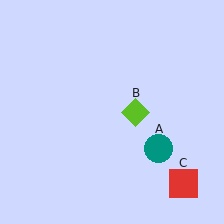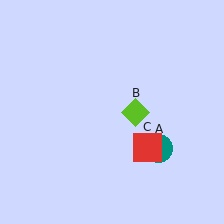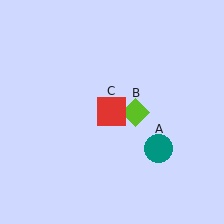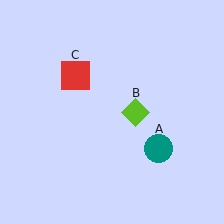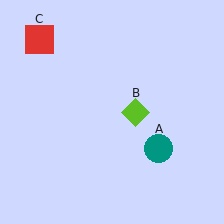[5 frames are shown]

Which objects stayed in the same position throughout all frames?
Teal circle (object A) and lime diamond (object B) remained stationary.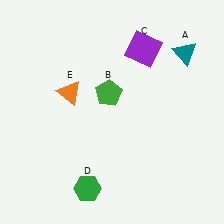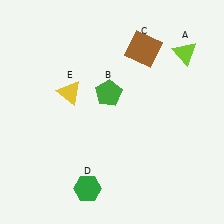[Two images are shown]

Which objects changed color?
A changed from teal to lime. C changed from purple to brown. E changed from orange to yellow.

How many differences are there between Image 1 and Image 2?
There are 3 differences between the two images.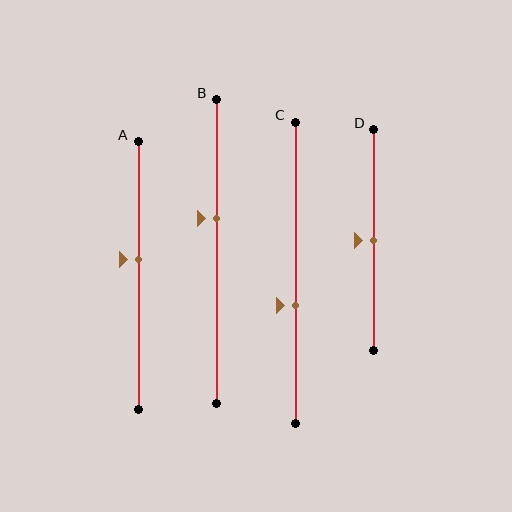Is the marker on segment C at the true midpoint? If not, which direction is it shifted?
No, the marker on segment C is shifted downward by about 11% of the segment length.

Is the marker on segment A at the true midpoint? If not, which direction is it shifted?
No, the marker on segment A is shifted upward by about 6% of the segment length.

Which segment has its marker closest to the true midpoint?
Segment D has its marker closest to the true midpoint.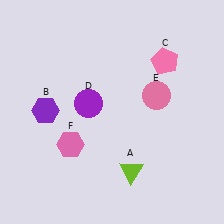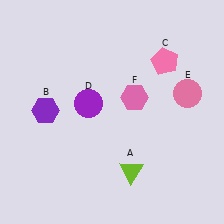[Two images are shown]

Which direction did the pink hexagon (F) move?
The pink hexagon (F) moved right.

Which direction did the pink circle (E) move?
The pink circle (E) moved right.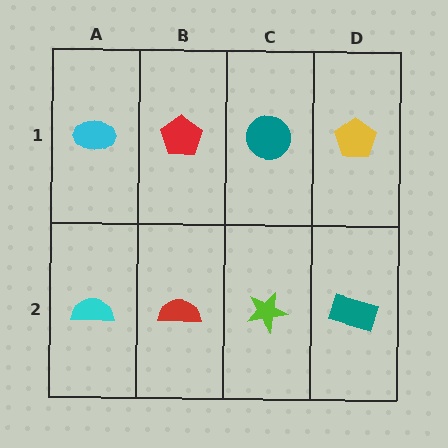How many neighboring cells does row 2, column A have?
2.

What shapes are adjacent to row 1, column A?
A cyan semicircle (row 2, column A), a red pentagon (row 1, column B).